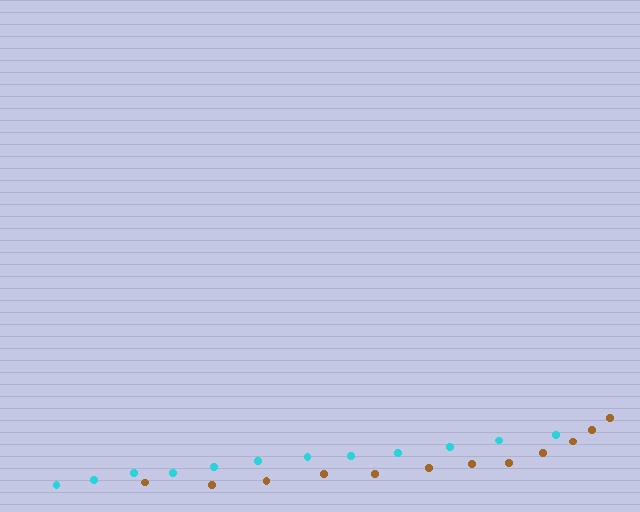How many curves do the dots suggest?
There are 2 distinct paths.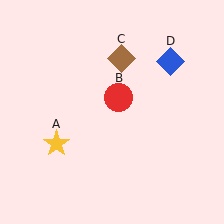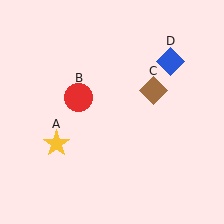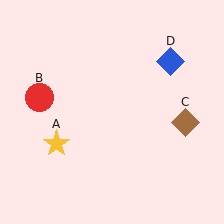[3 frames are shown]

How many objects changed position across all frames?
2 objects changed position: red circle (object B), brown diamond (object C).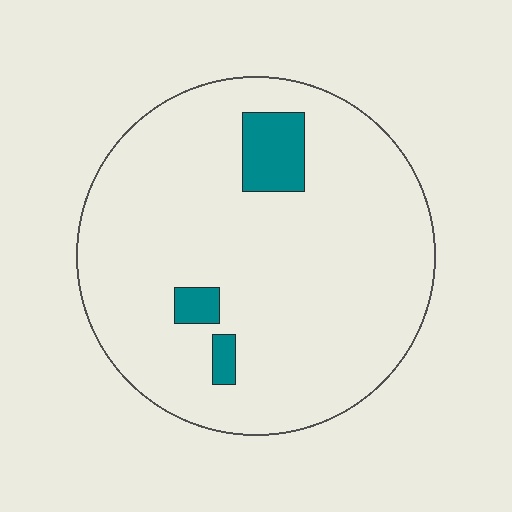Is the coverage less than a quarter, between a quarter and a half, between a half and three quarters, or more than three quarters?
Less than a quarter.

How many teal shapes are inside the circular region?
3.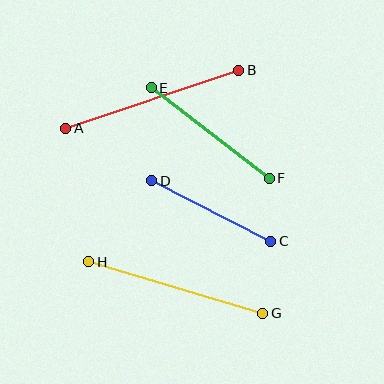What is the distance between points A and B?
The distance is approximately 182 pixels.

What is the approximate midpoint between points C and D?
The midpoint is at approximately (211, 211) pixels.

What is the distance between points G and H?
The distance is approximately 181 pixels.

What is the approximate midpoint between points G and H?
The midpoint is at approximately (176, 287) pixels.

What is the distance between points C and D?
The distance is approximately 133 pixels.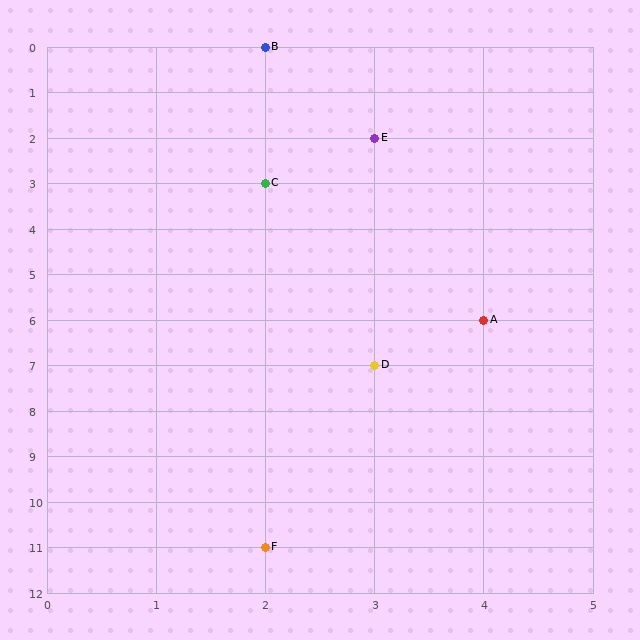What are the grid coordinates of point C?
Point C is at grid coordinates (2, 3).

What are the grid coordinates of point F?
Point F is at grid coordinates (2, 11).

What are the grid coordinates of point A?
Point A is at grid coordinates (4, 6).